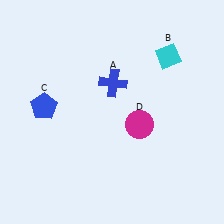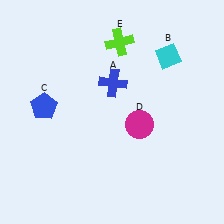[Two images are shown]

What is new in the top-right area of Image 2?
A lime cross (E) was added in the top-right area of Image 2.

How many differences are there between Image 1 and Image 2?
There is 1 difference between the two images.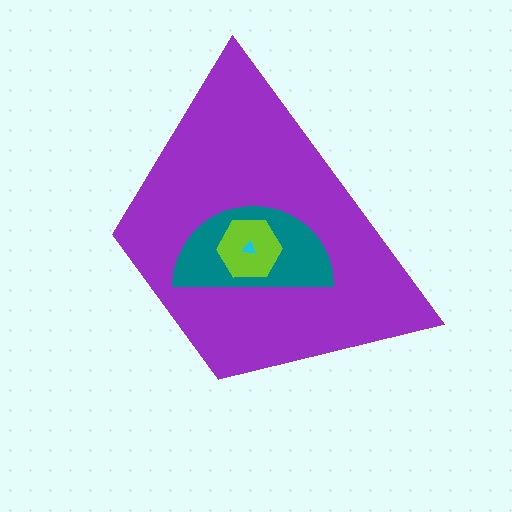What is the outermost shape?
The purple trapezoid.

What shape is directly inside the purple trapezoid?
The teal semicircle.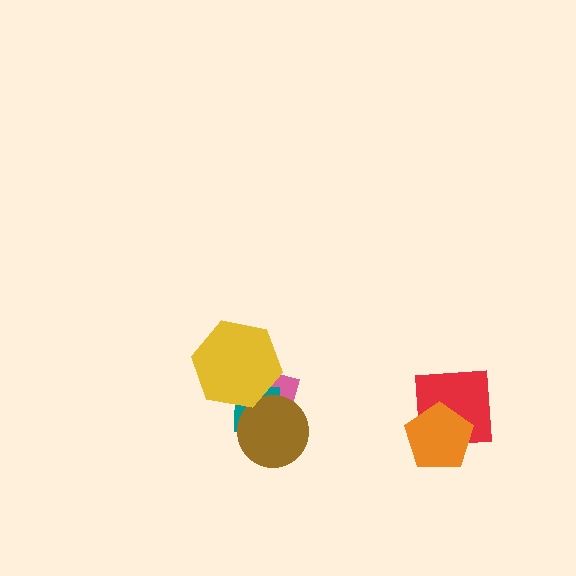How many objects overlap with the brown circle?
2 objects overlap with the brown circle.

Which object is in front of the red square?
The orange pentagon is in front of the red square.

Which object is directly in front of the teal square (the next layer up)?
The brown circle is directly in front of the teal square.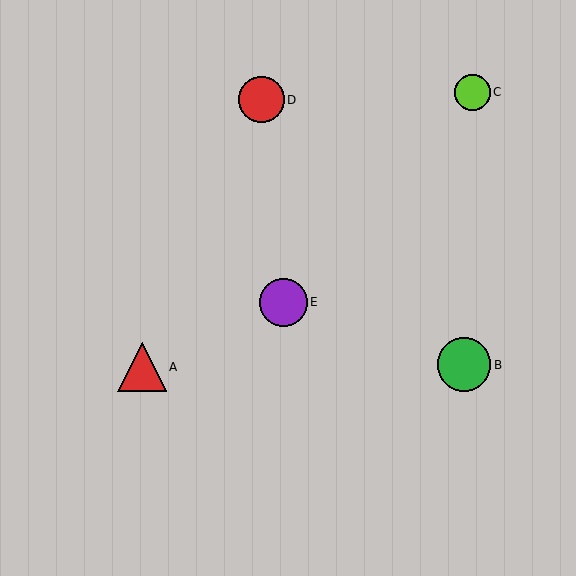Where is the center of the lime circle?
The center of the lime circle is at (472, 92).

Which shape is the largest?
The green circle (labeled B) is the largest.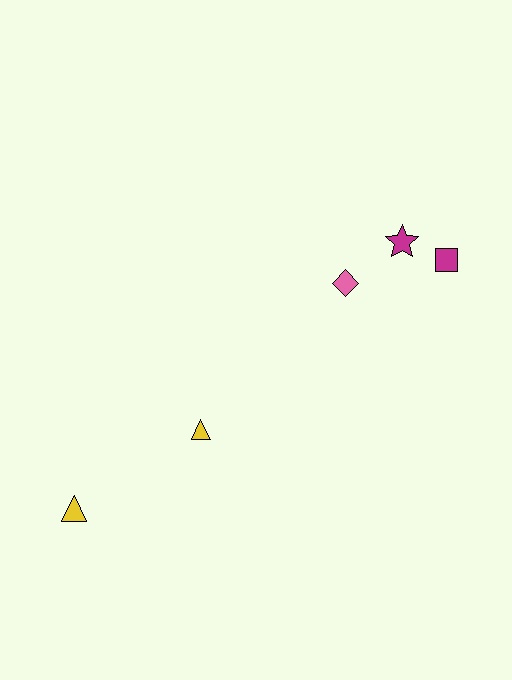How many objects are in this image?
There are 5 objects.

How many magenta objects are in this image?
There are 2 magenta objects.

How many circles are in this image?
There are no circles.